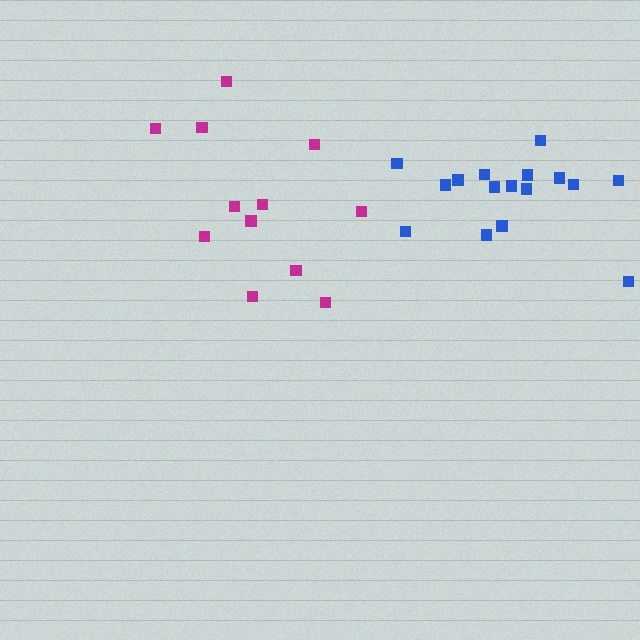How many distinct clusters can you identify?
There are 2 distinct clusters.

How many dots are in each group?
Group 1: 12 dots, Group 2: 16 dots (28 total).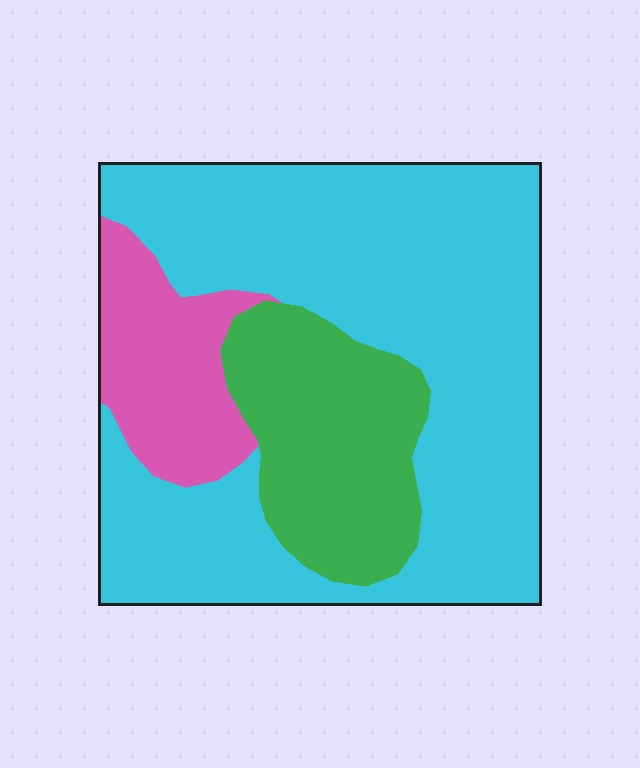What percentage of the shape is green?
Green takes up about one fifth (1/5) of the shape.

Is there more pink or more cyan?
Cyan.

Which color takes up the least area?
Pink, at roughly 15%.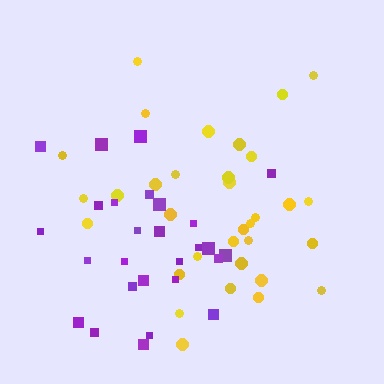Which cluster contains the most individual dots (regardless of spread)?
Yellow (34).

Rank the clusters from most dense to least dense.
purple, yellow.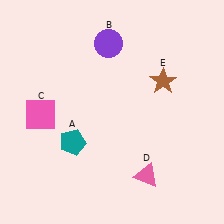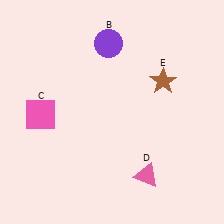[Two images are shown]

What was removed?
The teal pentagon (A) was removed in Image 2.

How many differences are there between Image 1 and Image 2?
There is 1 difference between the two images.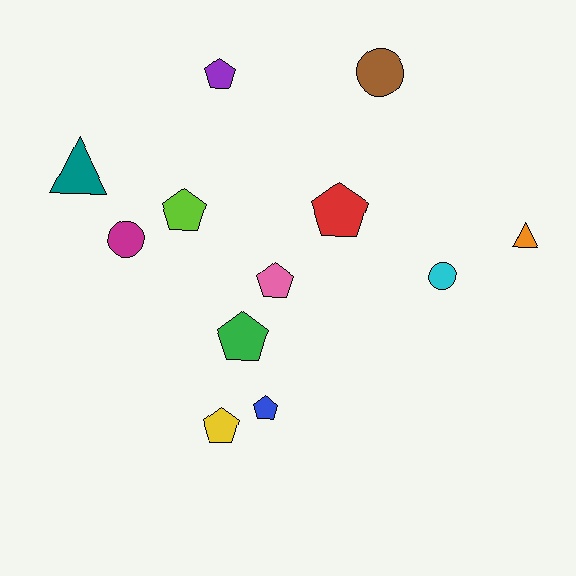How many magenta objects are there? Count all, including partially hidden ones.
There is 1 magenta object.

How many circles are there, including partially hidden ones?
There are 3 circles.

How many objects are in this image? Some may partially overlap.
There are 12 objects.